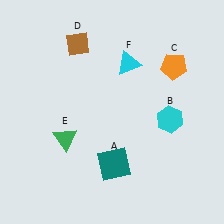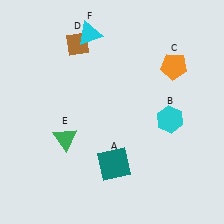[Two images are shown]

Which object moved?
The cyan triangle (F) moved left.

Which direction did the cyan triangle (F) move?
The cyan triangle (F) moved left.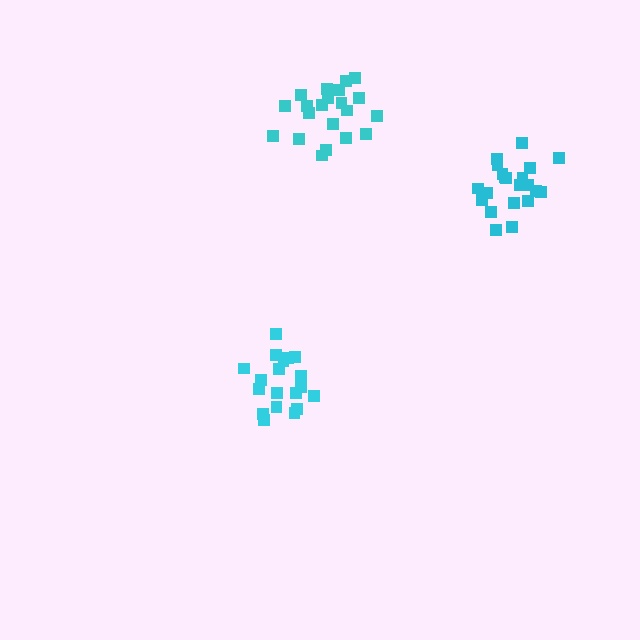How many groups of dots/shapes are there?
There are 3 groups.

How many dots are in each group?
Group 1: 21 dots, Group 2: 19 dots, Group 3: 21 dots (61 total).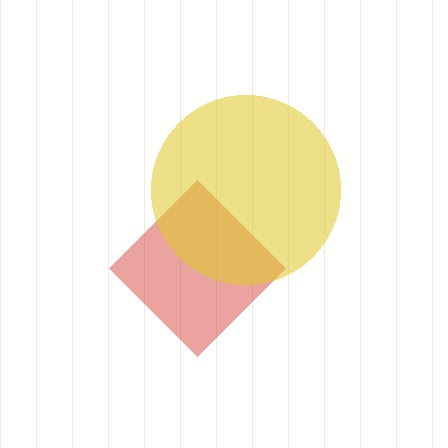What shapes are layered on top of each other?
The layered shapes are: a red diamond, a yellow circle.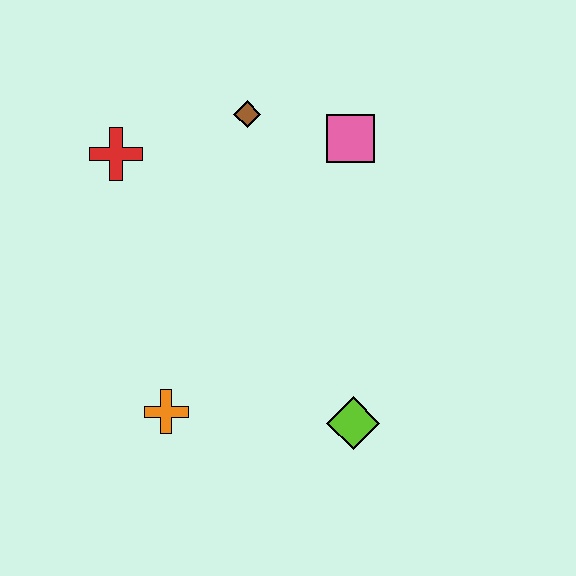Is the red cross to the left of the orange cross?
Yes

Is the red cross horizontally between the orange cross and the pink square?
No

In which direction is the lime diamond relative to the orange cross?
The lime diamond is to the right of the orange cross.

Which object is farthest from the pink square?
The orange cross is farthest from the pink square.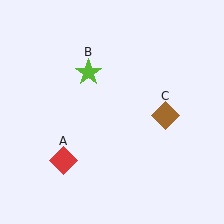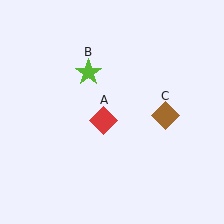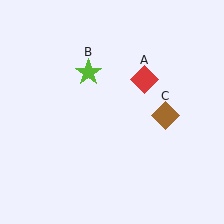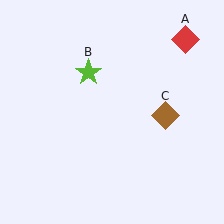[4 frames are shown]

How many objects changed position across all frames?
1 object changed position: red diamond (object A).